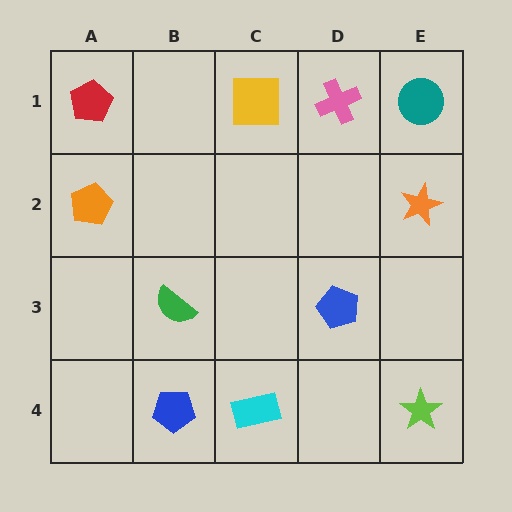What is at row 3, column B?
A green semicircle.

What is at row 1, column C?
A yellow square.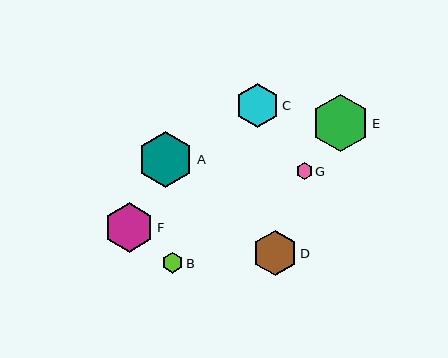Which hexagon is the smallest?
Hexagon G is the smallest with a size of approximately 16 pixels.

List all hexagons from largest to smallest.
From largest to smallest: E, A, F, D, C, B, G.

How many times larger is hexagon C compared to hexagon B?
Hexagon C is approximately 2.1 times the size of hexagon B.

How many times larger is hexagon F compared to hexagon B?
Hexagon F is approximately 2.4 times the size of hexagon B.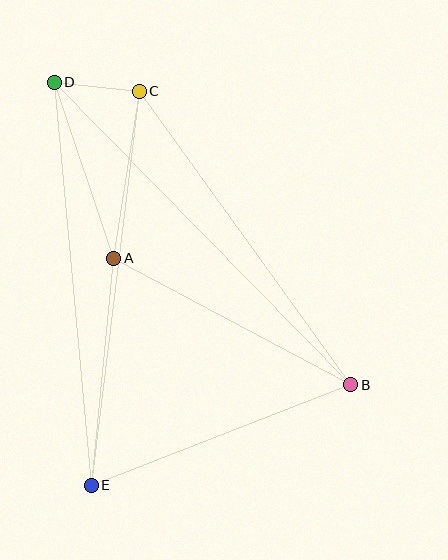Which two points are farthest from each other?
Points B and D are farthest from each other.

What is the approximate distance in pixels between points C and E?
The distance between C and E is approximately 397 pixels.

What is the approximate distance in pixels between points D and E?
The distance between D and E is approximately 404 pixels.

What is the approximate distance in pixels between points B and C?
The distance between B and C is approximately 362 pixels.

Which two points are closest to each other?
Points C and D are closest to each other.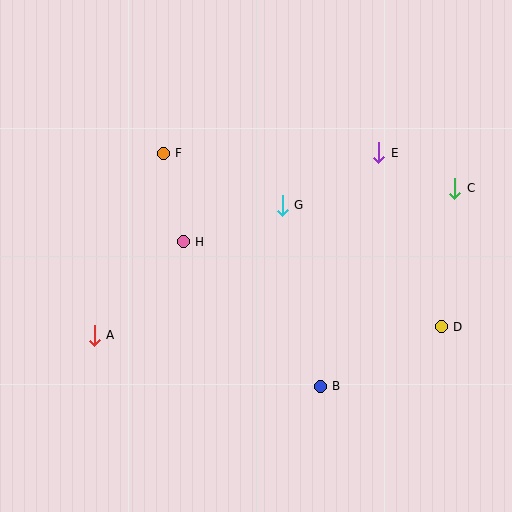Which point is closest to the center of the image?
Point G at (282, 205) is closest to the center.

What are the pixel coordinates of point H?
Point H is at (183, 242).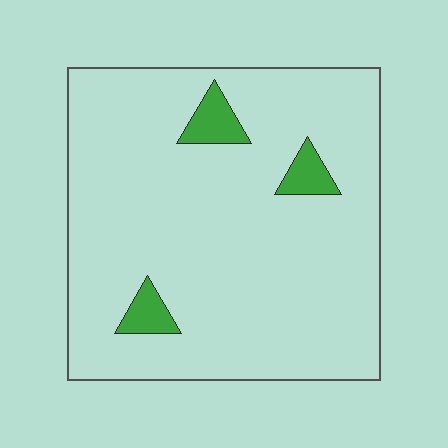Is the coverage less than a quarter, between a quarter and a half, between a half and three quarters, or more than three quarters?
Less than a quarter.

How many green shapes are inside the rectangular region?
3.